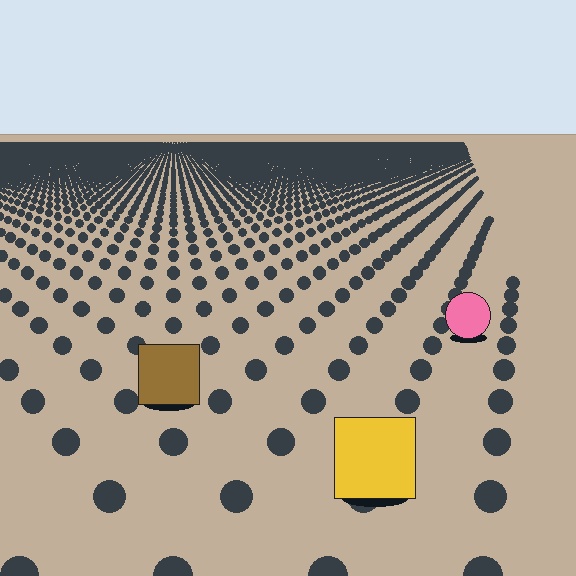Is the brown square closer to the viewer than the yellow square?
No. The yellow square is closer — you can tell from the texture gradient: the ground texture is coarser near it.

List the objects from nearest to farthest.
From nearest to farthest: the yellow square, the brown square, the pink circle.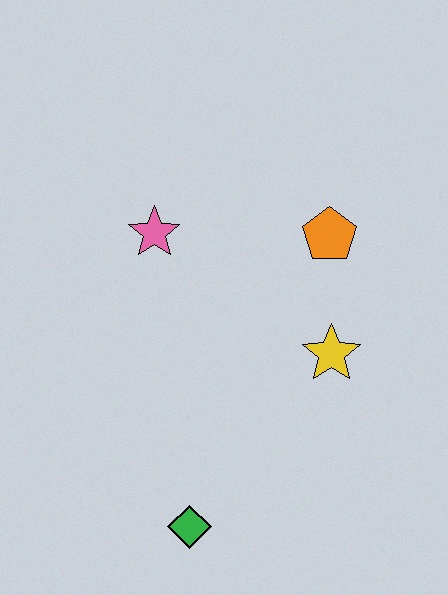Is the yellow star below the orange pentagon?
Yes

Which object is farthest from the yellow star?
The green diamond is farthest from the yellow star.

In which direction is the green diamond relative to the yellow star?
The green diamond is below the yellow star.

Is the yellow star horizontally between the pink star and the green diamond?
No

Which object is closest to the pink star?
The orange pentagon is closest to the pink star.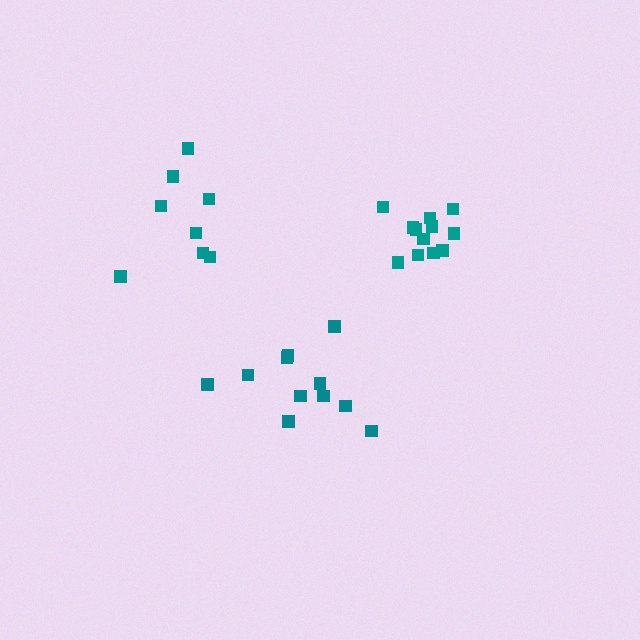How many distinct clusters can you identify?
There are 3 distinct clusters.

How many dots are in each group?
Group 1: 11 dots, Group 2: 8 dots, Group 3: 12 dots (31 total).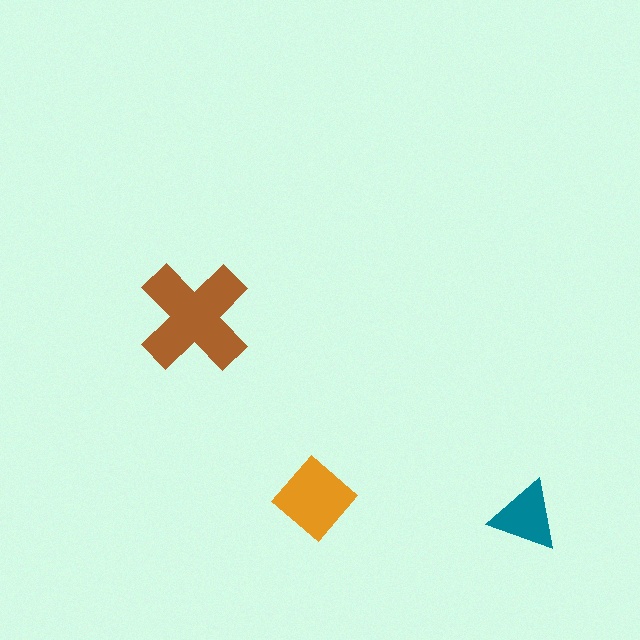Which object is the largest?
The brown cross.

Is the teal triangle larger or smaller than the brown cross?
Smaller.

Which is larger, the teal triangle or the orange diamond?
The orange diamond.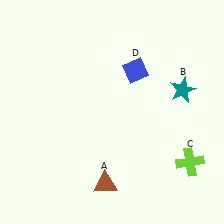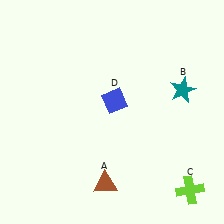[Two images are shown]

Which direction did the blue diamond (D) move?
The blue diamond (D) moved down.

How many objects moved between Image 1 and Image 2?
2 objects moved between the two images.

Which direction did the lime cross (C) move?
The lime cross (C) moved down.